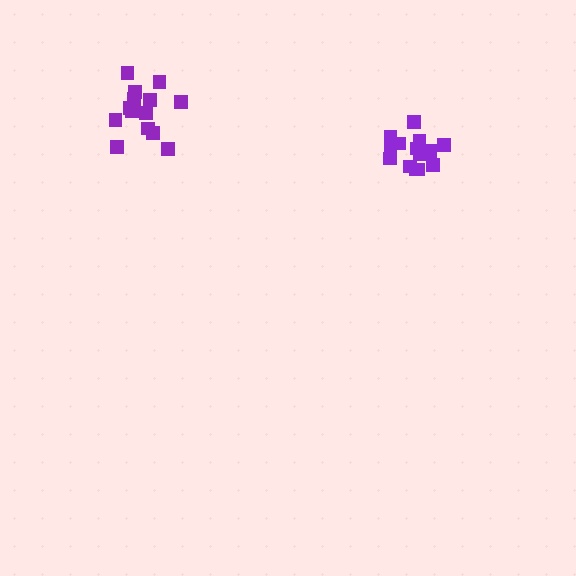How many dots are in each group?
Group 1: 14 dots, Group 2: 14 dots (28 total).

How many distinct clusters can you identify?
There are 2 distinct clusters.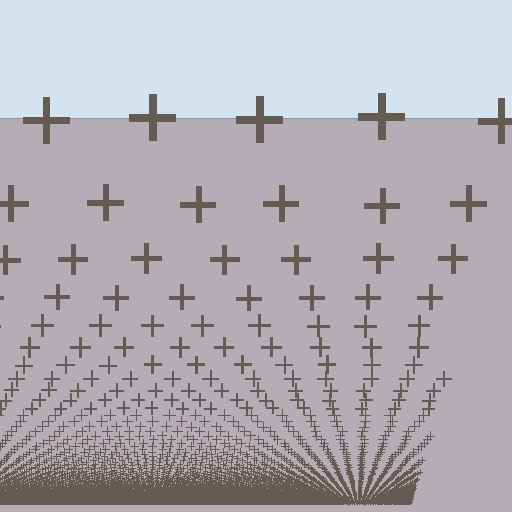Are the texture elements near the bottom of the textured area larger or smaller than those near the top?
Smaller. The gradient is inverted — elements near the bottom are smaller and denser.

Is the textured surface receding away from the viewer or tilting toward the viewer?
The surface appears to tilt toward the viewer. Texture elements get larger and sparser toward the top.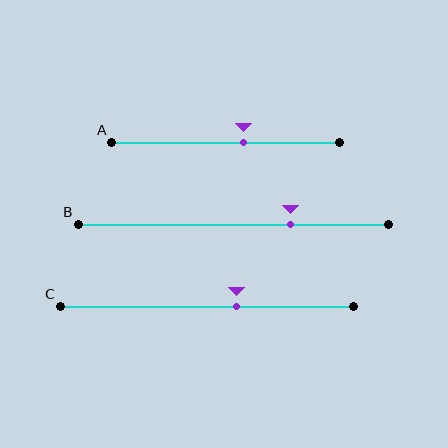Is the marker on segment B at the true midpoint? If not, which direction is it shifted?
No, the marker on segment B is shifted to the right by about 19% of the segment length.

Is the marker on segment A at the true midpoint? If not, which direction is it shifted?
No, the marker on segment A is shifted to the right by about 8% of the segment length.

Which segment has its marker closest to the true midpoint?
Segment A has its marker closest to the true midpoint.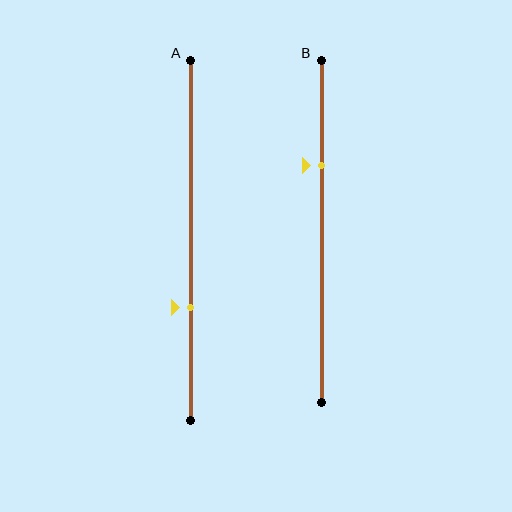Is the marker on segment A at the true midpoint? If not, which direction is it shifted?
No, the marker on segment A is shifted downward by about 19% of the segment length.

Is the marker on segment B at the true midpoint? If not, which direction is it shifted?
No, the marker on segment B is shifted upward by about 19% of the segment length.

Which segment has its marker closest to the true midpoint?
Segment A has its marker closest to the true midpoint.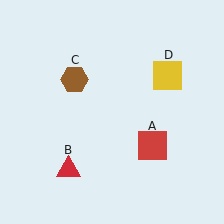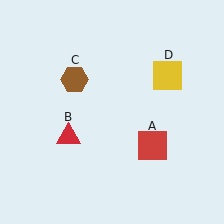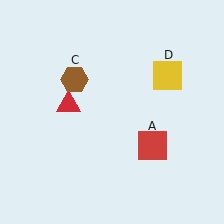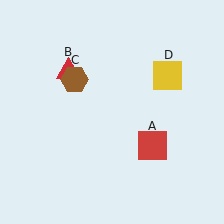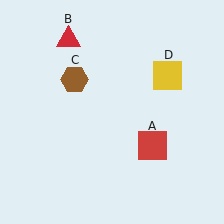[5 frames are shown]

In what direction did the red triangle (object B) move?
The red triangle (object B) moved up.